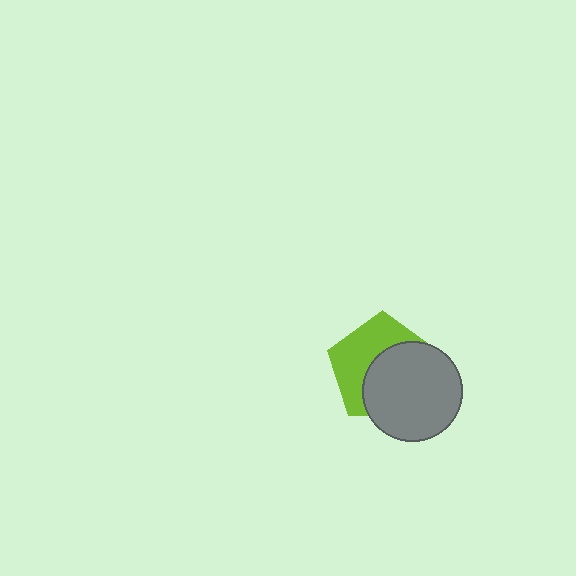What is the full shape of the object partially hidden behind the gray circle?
The partially hidden object is a lime pentagon.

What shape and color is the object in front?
The object in front is a gray circle.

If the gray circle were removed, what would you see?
You would see the complete lime pentagon.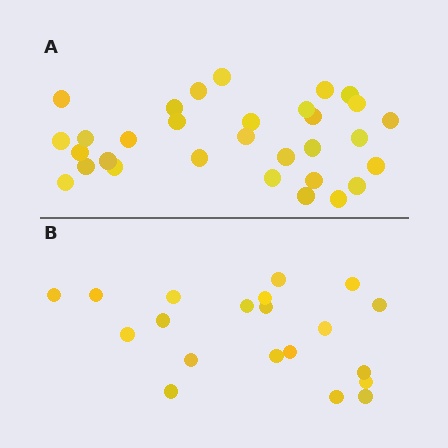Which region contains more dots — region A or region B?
Region A (the top region) has more dots.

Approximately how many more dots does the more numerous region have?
Region A has roughly 12 or so more dots than region B.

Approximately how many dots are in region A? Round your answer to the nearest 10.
About 30 dots. (The exact count is 31, which rounds to 30.)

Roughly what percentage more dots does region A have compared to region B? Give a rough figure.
About 55% more.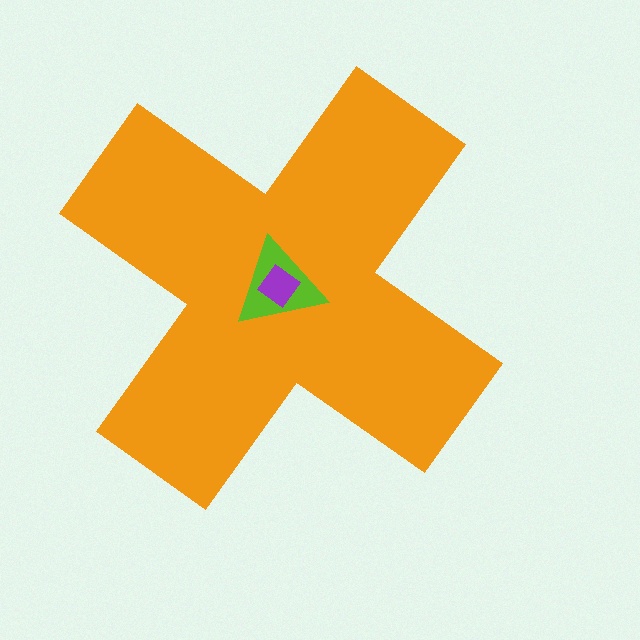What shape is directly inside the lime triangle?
The purple diamond.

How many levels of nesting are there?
3.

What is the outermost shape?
The orange cross.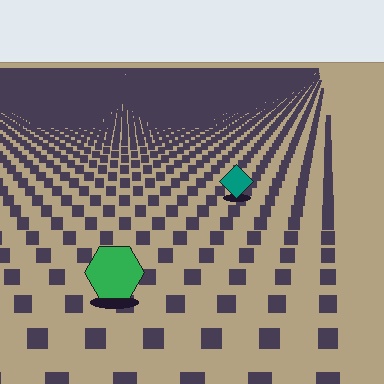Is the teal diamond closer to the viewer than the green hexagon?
No. The green hexagon is closer — you can tell from the texture gradient: the ground texture is coarser near it.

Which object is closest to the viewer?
The green hexagon is closest. The texture marks near it are larger and more spread out.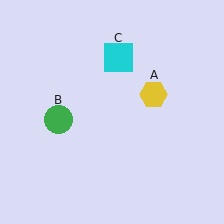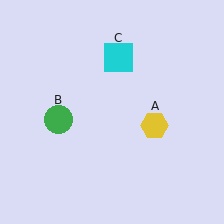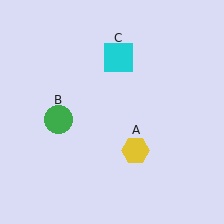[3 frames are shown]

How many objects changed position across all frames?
1 object changed position: yellow hexagon (object A).